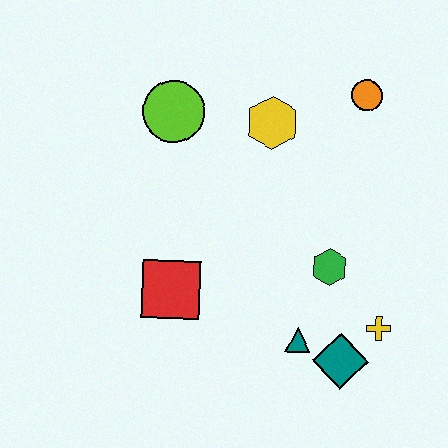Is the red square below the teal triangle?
No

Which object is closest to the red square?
The teal triangle is closest to the red square.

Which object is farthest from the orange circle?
The red square is farthest from the orange circle.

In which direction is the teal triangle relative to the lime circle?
The teal triangle is below the lime circle.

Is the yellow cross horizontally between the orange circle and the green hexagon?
No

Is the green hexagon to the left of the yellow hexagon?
No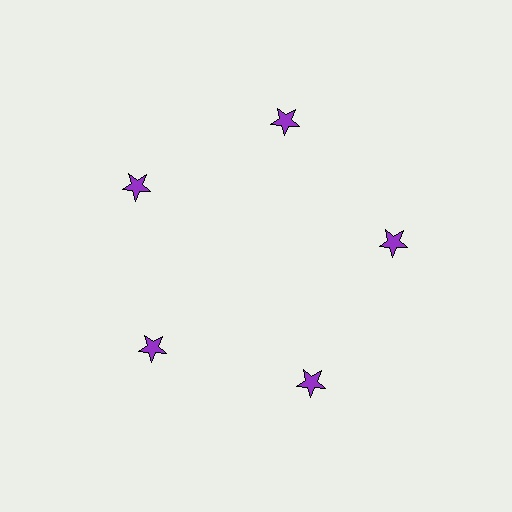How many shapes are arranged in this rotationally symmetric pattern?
There are 5 shapes, arranged in 5 groups of 1.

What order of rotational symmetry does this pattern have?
This pattern has 5-fold rotational symmetry.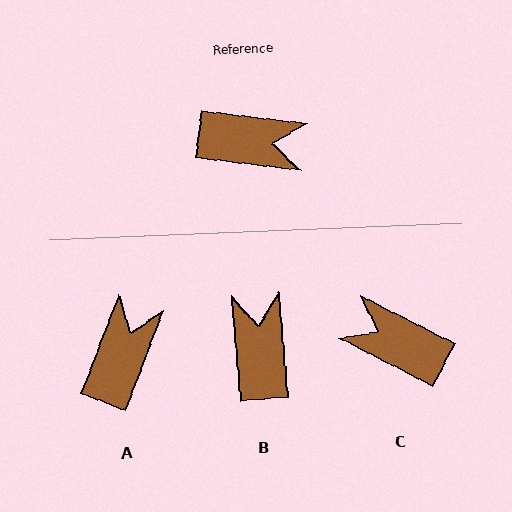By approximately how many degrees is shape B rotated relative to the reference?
Approximately 102 degrees counter-clockwise.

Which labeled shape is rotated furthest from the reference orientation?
C, about 160 degrees away.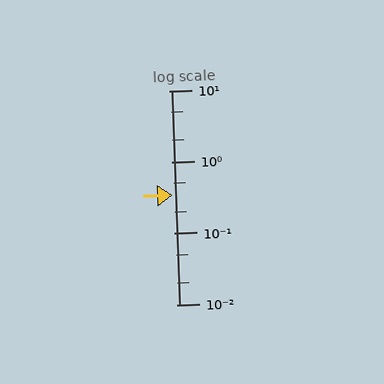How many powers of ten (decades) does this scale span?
The scale spans 3 decades, from 0.01 to 10.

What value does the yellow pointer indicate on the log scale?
The pointer indicates approximately 0.34.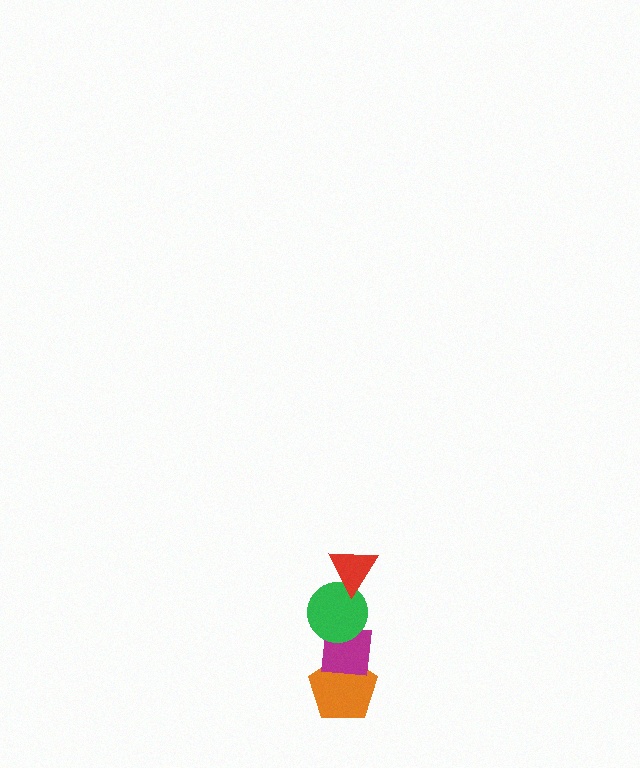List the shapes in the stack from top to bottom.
From top to bottom: the red triangle, the green circle, the magenta square, the orange pentagon.